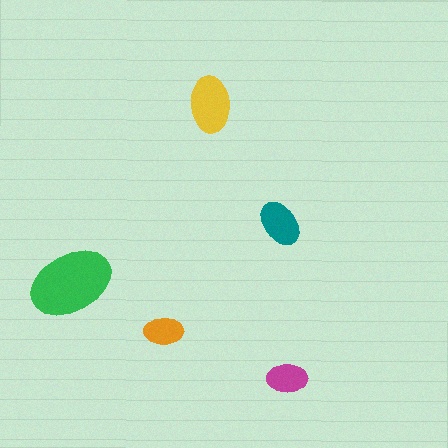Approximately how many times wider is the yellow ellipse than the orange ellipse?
About 1.5 times wider.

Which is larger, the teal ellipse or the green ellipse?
The green one.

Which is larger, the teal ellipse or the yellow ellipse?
The yellow one.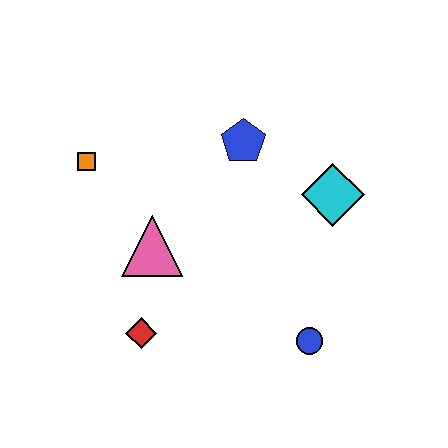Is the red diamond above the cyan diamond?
No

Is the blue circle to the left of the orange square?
No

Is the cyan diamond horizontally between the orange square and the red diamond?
No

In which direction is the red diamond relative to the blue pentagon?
The red diamond is below the blue pentagon.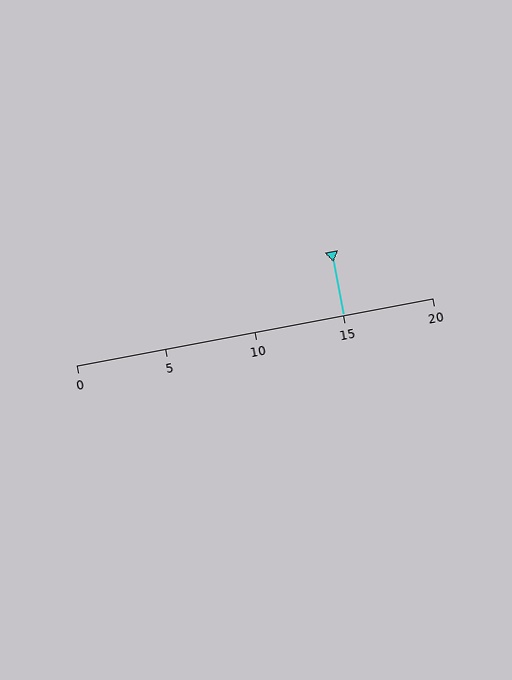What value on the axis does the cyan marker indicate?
The marker indicates approximately 15.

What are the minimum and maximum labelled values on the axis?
The axis runs from 0 to 20.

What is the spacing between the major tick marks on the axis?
The major ticks are spaced 5 apart.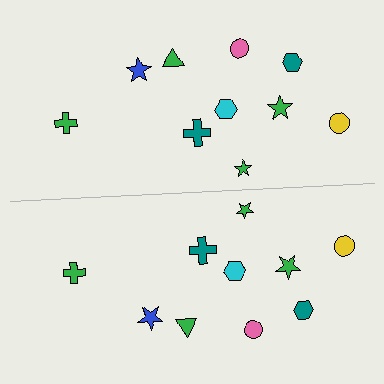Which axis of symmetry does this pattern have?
The pattern has a horizontal axis of symmetry running through the center of the image.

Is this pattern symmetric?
Yes, this pattern has bilateral (reflection) symmetry.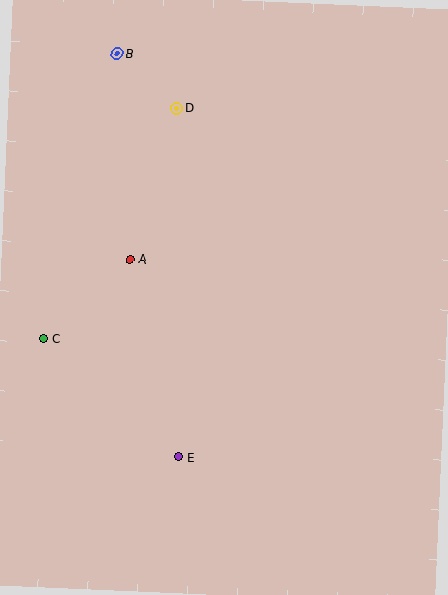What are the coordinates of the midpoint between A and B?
The midpoint between A and B is at (124, 156).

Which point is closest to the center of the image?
Point A at (130, 259) is closest to the center.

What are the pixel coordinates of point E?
Point E is at (179, 457).